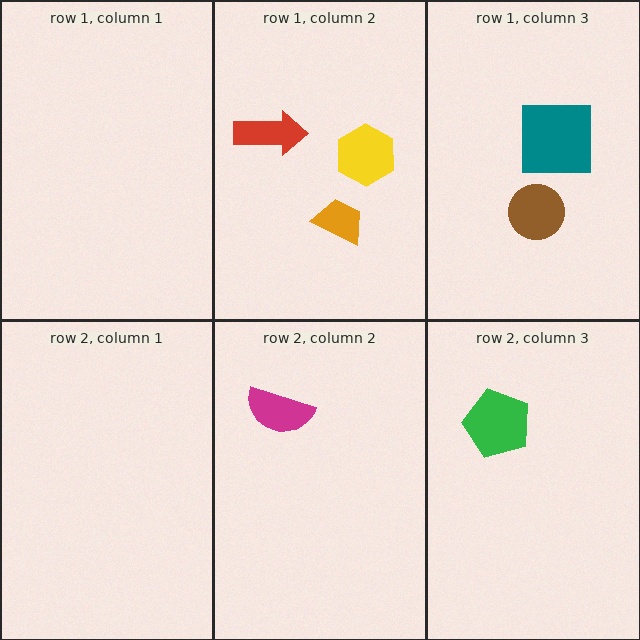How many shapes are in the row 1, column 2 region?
3.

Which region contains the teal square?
The row 1, column 3 region.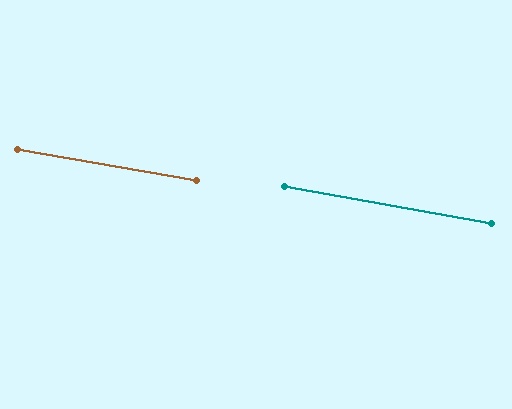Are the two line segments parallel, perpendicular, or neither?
Parallel — their directions differ by only 0.1°.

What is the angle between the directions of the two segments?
Approximately 0 degrees.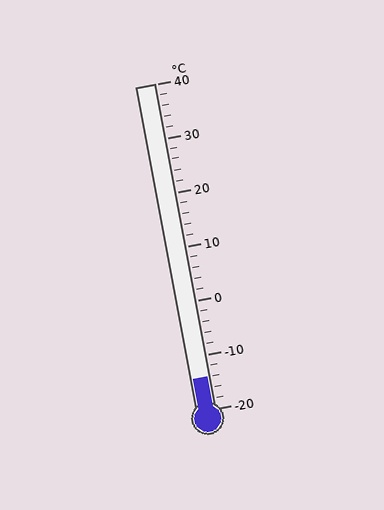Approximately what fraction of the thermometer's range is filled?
The thermometer is filled to approximately 10% of its range.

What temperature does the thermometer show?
The thermometer shows approximately -14°C.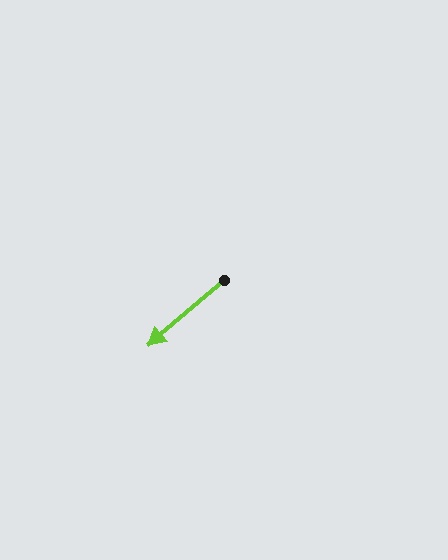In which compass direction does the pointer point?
Southwest.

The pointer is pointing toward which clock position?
Roughly 8 o'clock.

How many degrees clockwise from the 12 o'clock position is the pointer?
Approximately 229 degrees.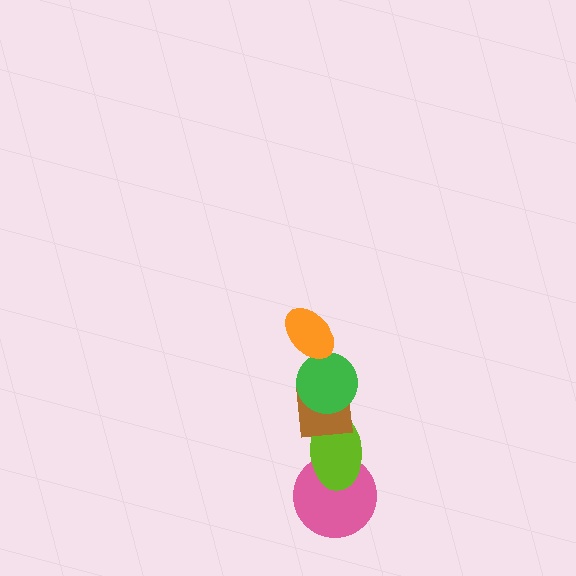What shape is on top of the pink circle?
The lime ellipse is on top of the pink circle.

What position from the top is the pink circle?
The pink circle is 5th from the top.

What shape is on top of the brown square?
The green circle is on top of the brown square.